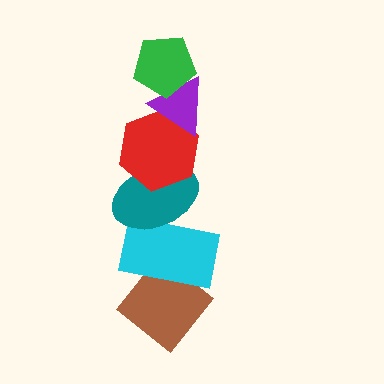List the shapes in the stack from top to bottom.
From top to bottom: the green pentagon, the purple triangle, the red hexagon, the teal ellipse, the cyan rectangle, the brown diamond.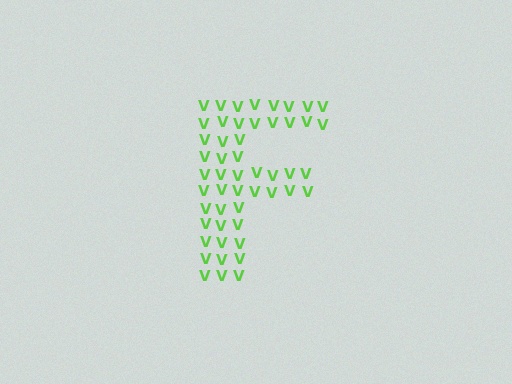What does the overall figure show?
The overall figure shows the letter F.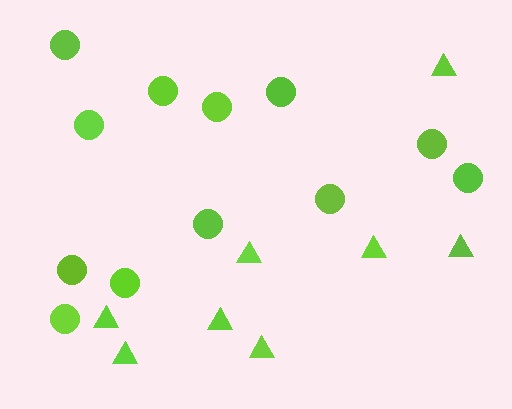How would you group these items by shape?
There are 2 groups: one group of circles (12) and one group of triangles (8).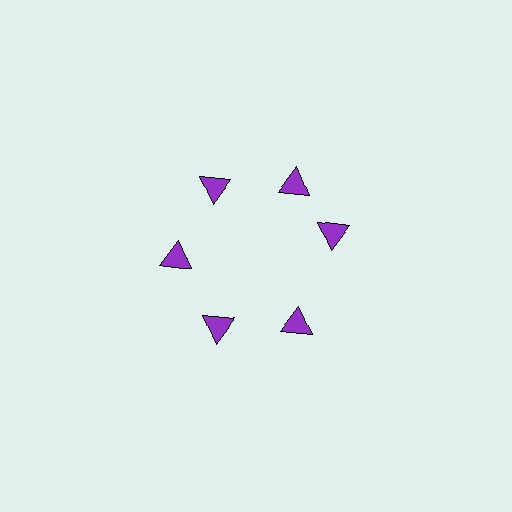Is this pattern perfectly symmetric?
No. The 6 purple triangles are arranged in a ring, but one element near the 3 o'clock position is rotated out of alignment along the ring, breaking the 6-fold rotational symmetry.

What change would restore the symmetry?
The symmetry would be restored by rotating it back into even spacing with its neighbors so that all 6 triangles sit at equal angles and equal distance from the center.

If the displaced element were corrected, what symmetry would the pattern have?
It would have 6-fold rotational symmetry — the pattern would map onto itself every 60 degrees.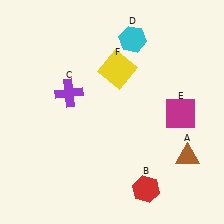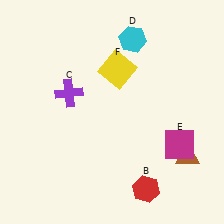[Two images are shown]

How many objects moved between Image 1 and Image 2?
1 object moved between the two images.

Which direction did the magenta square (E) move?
The magenta square (E) moved down.